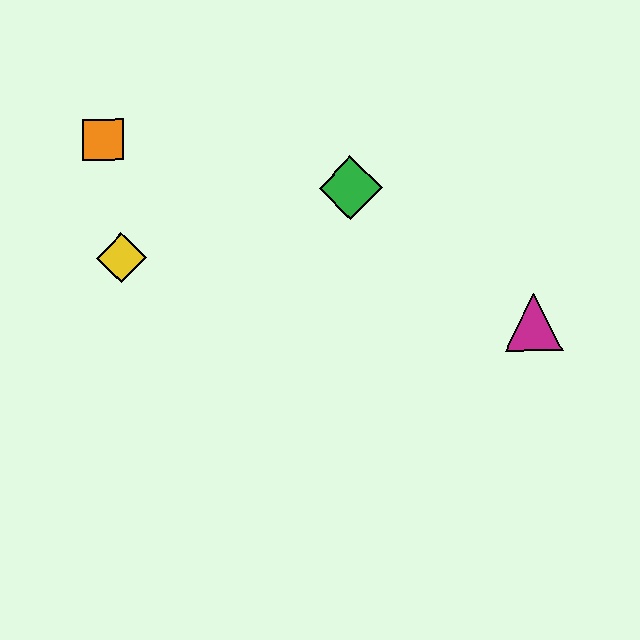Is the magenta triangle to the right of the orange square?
Yes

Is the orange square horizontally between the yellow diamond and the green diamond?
No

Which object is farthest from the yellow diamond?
The magenta triangle is farthest from the yellow diamond.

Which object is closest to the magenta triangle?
The green diamond is closest to the magenta triangle.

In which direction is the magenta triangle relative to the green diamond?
The magenta triangle is to the right of the green diamond.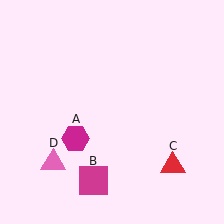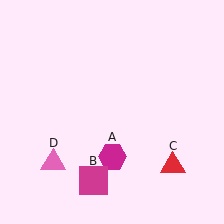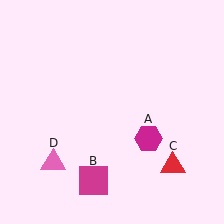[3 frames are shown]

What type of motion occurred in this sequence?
The magenta hexagon (object A) rotated counterclockwise around the center of the scene.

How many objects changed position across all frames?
1 object changed position: magenta hexagon (object A).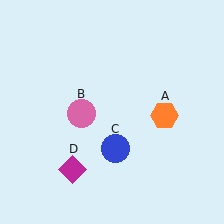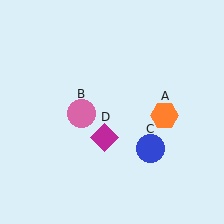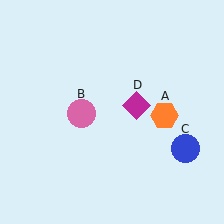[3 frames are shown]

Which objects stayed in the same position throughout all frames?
Orange hexagon (object A) and pink circle (object B) remained stationary.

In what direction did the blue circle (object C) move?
The blue circle (object C) moved right.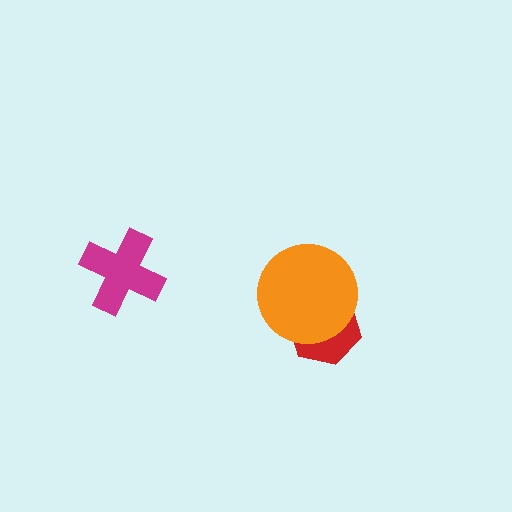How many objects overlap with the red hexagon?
1 object overlaps with the red hexagon.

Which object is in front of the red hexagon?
The orange circle is in front of the red hexagon.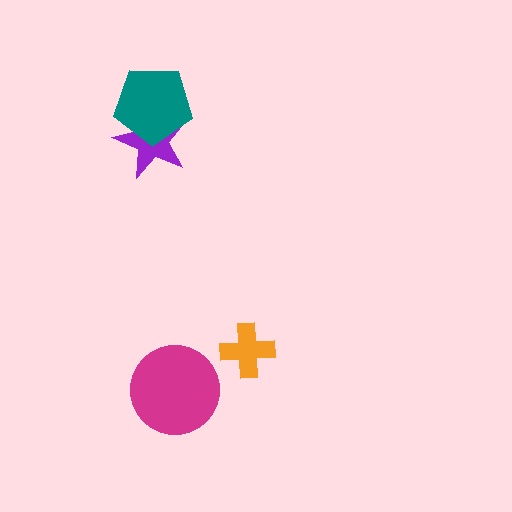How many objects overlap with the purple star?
1 object overlaps with the purple star.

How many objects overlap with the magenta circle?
0 objects overlap with the magenta circle.